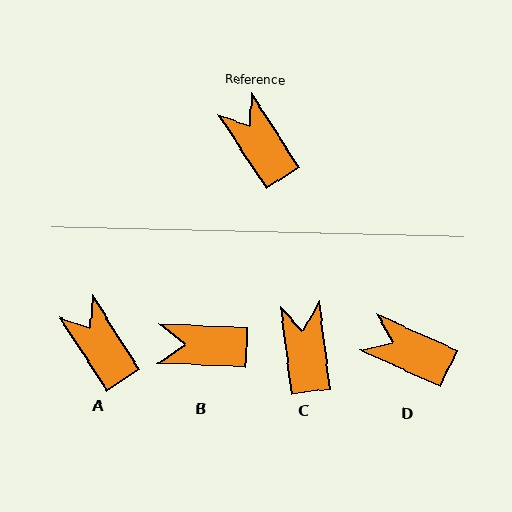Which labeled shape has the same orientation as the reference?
A.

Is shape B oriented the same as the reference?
No, it is off by about 55 degrees.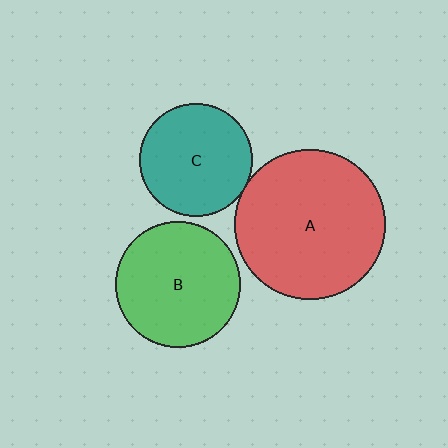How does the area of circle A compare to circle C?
Approximately 1.8 times.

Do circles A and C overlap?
Yes.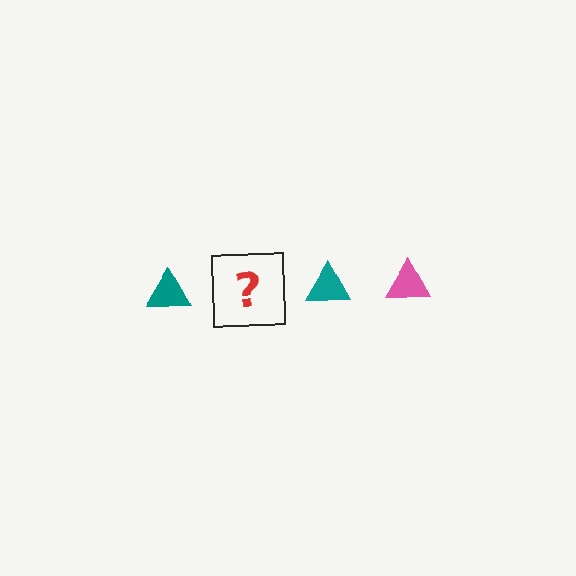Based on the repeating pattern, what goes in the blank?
The blank should be a pink triangle.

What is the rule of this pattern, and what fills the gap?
The rule is that the pattern cycles through teal, pink triangles. The gap should be filled with a pink triangle.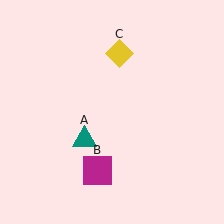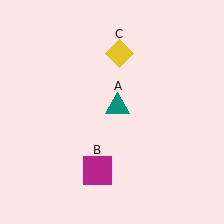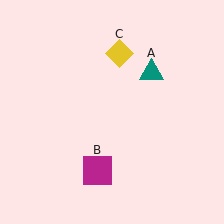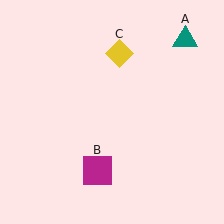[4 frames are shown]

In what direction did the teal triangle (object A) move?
The teal triangle (object A) moved up and to the right.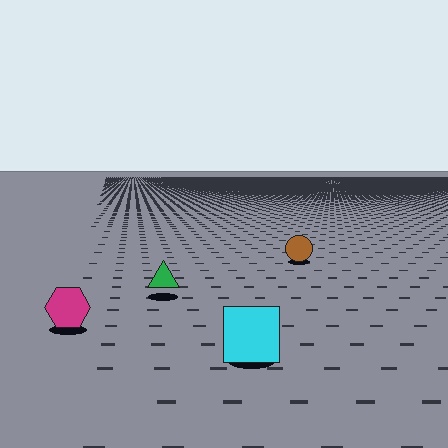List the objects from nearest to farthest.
From nearest to farthest: the cyan square, the magenta hexagon, the green triangle, the brown circle.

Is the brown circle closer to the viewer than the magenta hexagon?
No. The magenta hexagon is closer — you can tell from the texture gradient: the ground texture is coarser near it.